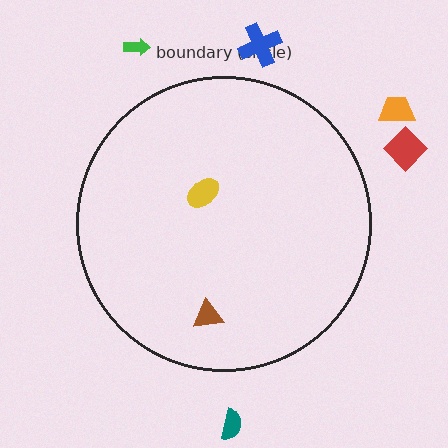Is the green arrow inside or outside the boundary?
Outside.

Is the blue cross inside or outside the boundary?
Outside.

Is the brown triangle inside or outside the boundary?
Inside.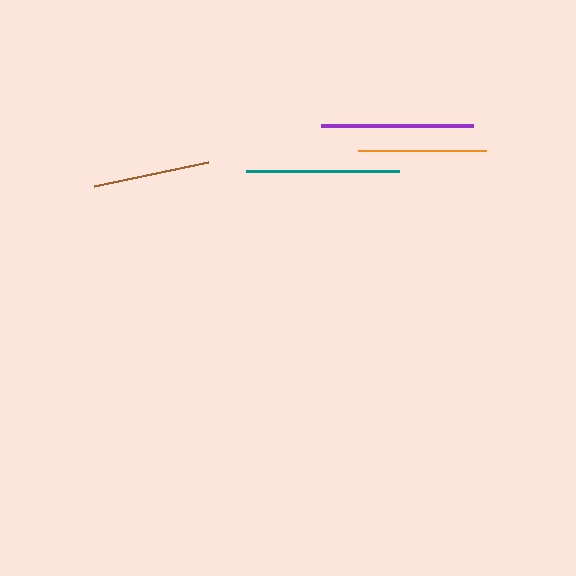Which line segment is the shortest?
The brown line is the shortest at approximately 116 pixels.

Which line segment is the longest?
The teal line is the longest at approximately 153 pixels.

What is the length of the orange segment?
The orange segment is approximately 128 pixels long.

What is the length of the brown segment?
The brown segment is approximately 116 pixels long.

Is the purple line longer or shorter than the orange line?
The purple line is longer than the orange line.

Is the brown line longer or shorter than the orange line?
The orange line is longer than the brown line.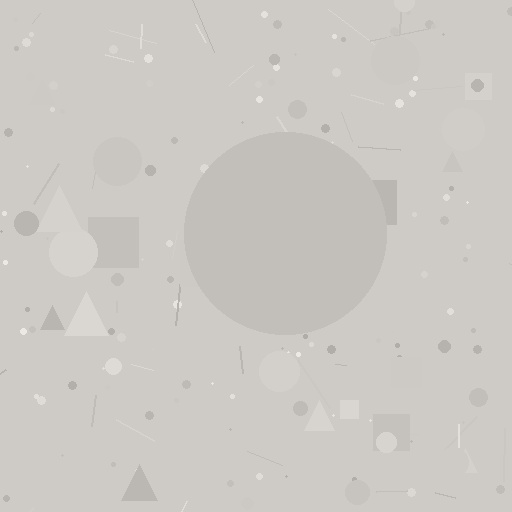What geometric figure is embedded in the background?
A circle is embedded in the background.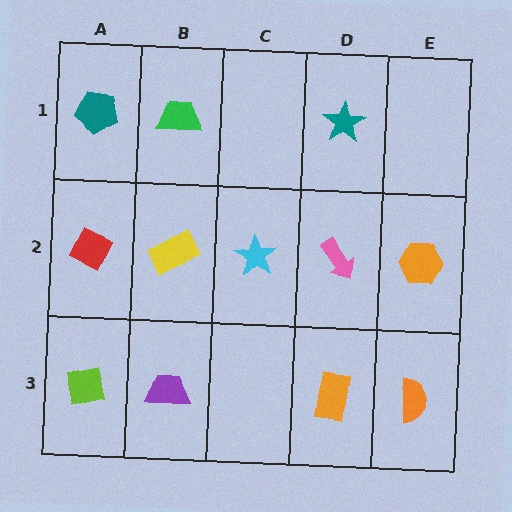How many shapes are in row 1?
3 shapes.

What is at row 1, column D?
A teal star.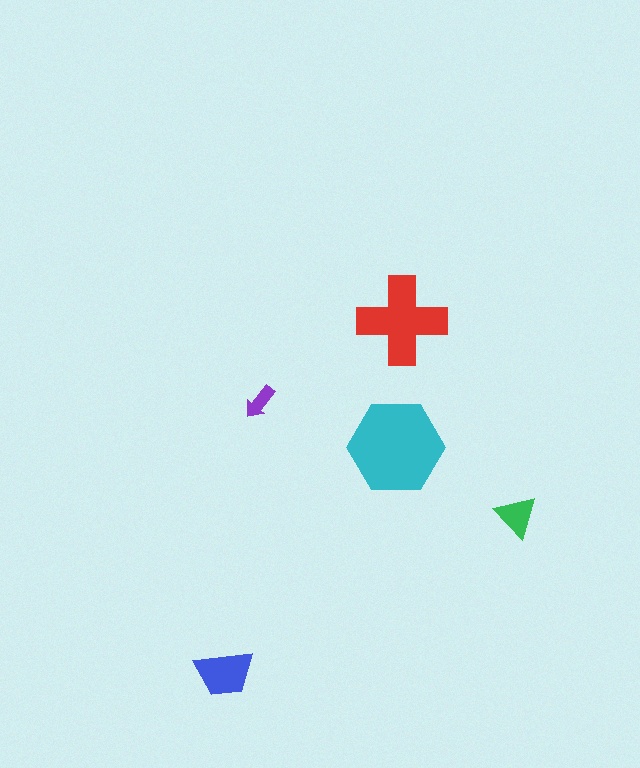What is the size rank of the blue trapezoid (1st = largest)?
3rd.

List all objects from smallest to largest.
The purple arrow, the green triangle, the blue trapezoid, the red cross, the cyan hexagon.